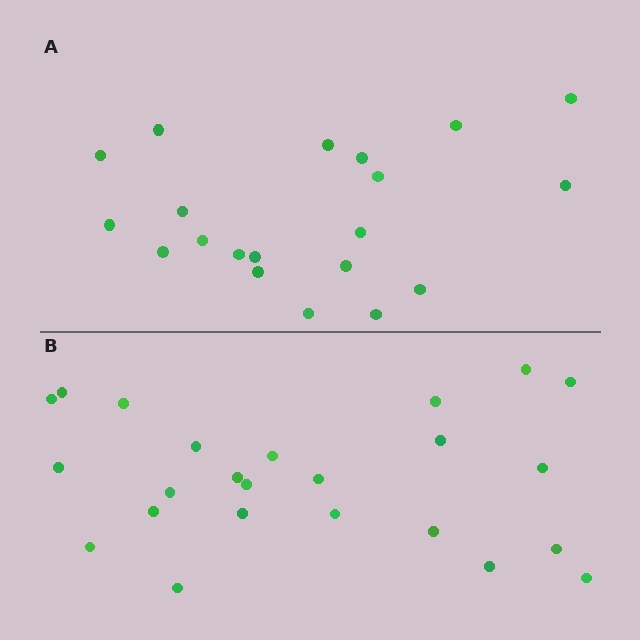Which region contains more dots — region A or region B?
Region B (the bottom region) has more dots.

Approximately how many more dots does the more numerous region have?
Region B has about 4 more dots than region A.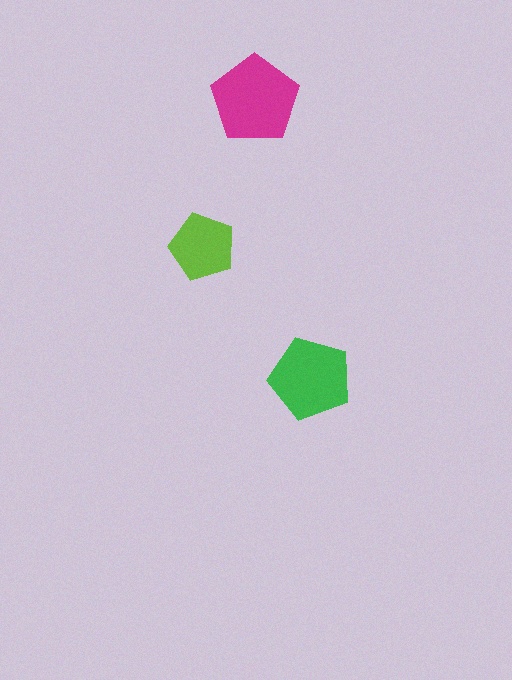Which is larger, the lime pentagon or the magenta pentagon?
The magenta one.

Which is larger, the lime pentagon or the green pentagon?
The green one.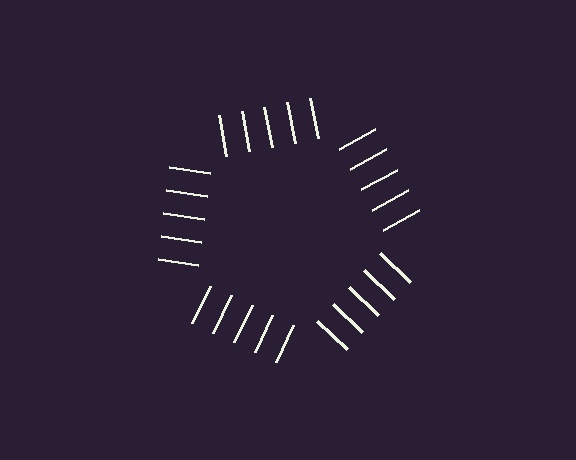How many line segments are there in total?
25 — 5 along each of the 5 edges.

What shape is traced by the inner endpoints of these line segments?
An illusory pentagon — the line segments terminate on its edges but no continuous stroke is drawn.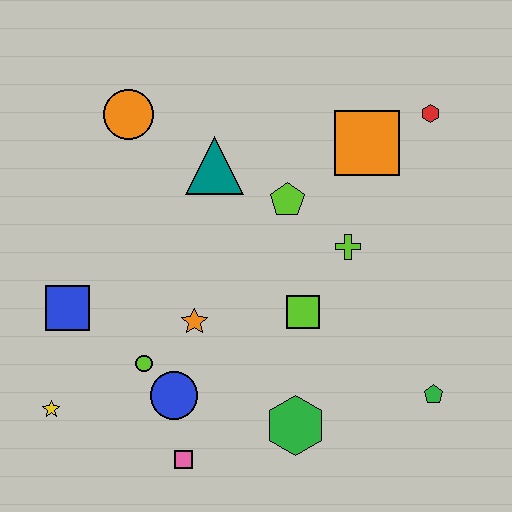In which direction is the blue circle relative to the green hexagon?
The blue circle is to the left of the green hexagon.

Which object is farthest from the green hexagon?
The orange circle is farthest from the green hexagon.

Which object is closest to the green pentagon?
The green hexagon is closest to the green pentagon.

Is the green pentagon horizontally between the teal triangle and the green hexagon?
No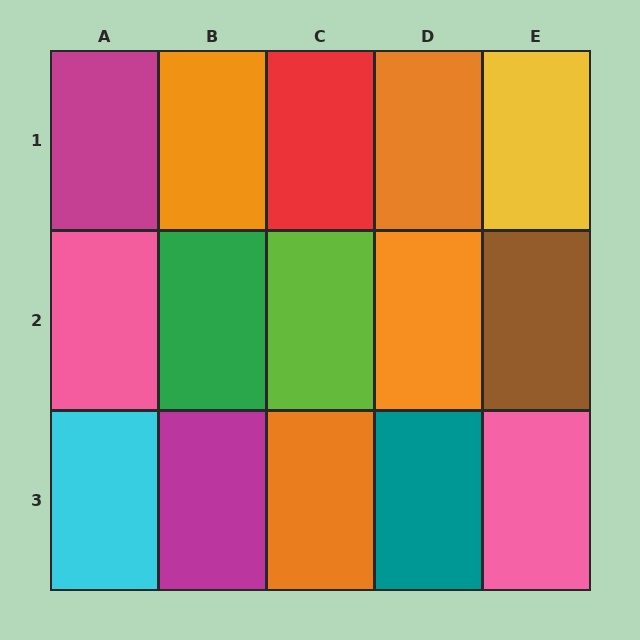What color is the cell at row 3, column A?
Cyan.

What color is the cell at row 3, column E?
Pink.